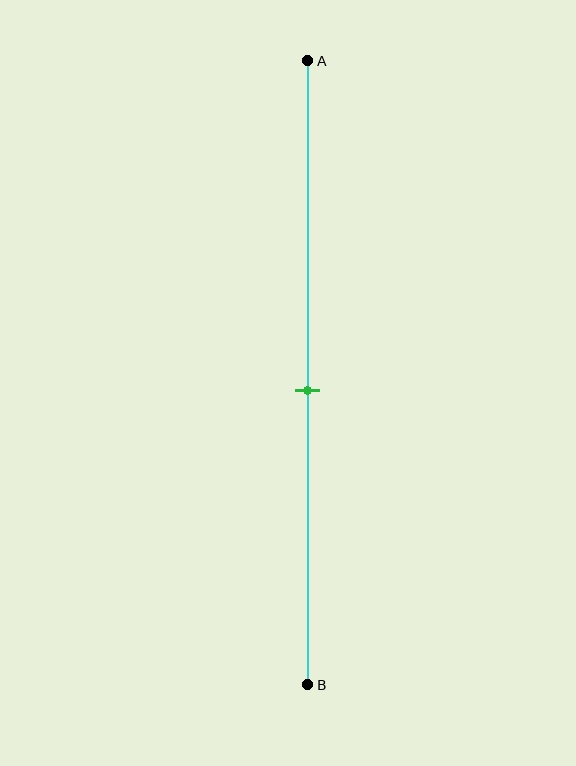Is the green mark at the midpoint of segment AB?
Yes, the mark is approximately at the midpoint.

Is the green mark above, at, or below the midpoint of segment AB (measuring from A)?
The green mark is approximately at the midpoint of segment AB.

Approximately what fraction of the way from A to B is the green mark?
The green mark is approximately 55% of the way from A to B.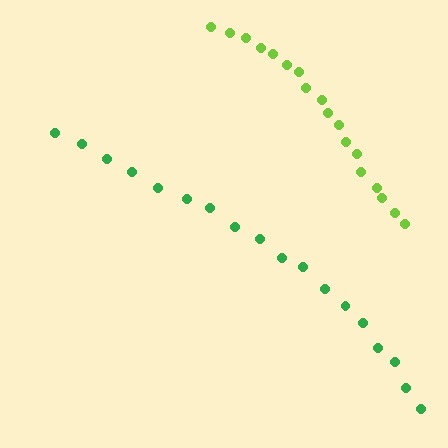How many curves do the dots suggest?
There are 2 distinct paths.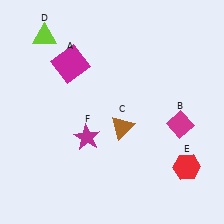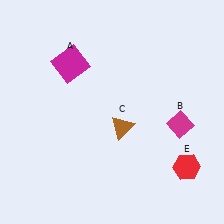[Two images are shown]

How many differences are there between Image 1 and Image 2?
There are 2 differences between the two images.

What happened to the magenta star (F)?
The magenta star (F) was removed in Image 2. It was in the bottom-left area of Image 1.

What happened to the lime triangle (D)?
The lime triangle (D) was removed in Image 2. It was in the top-left area of Image 1.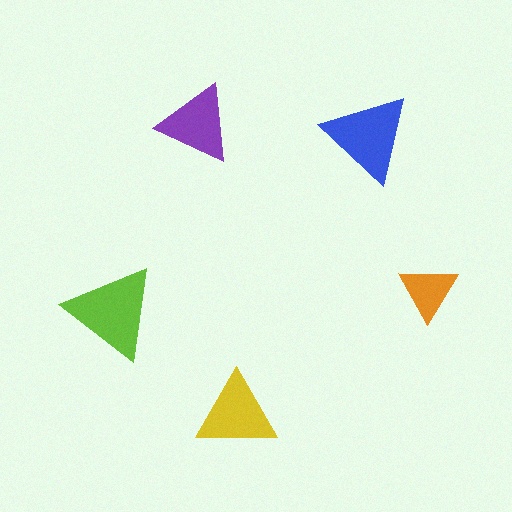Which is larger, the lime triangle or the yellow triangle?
The lime one.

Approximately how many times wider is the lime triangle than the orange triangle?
About 1.5 times wider.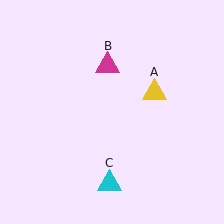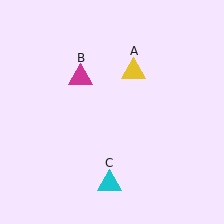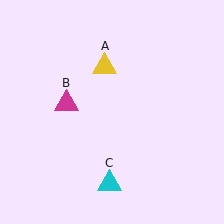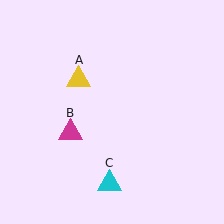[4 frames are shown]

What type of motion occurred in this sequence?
The yellow triangle (object A), magenta triangle (object B) rotated counterclockwise around the center of the scene.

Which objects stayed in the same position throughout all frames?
Cyan triangle (object C) remained stationary.